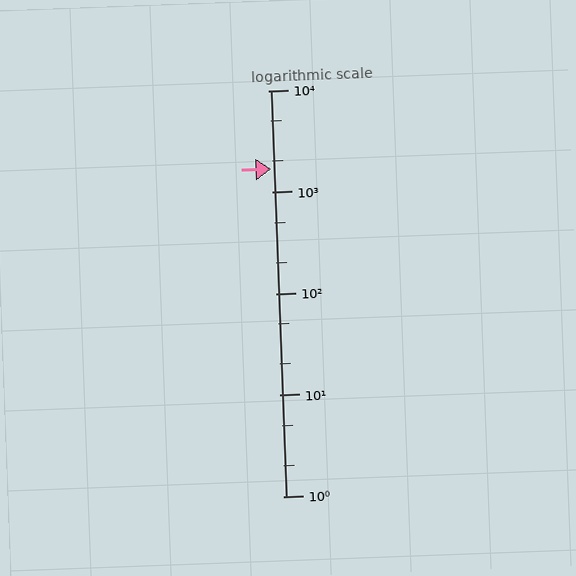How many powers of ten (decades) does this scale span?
The scale spans 4 decades, from 1 to 10000.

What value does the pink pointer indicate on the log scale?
The pointer indicates approximately 1700.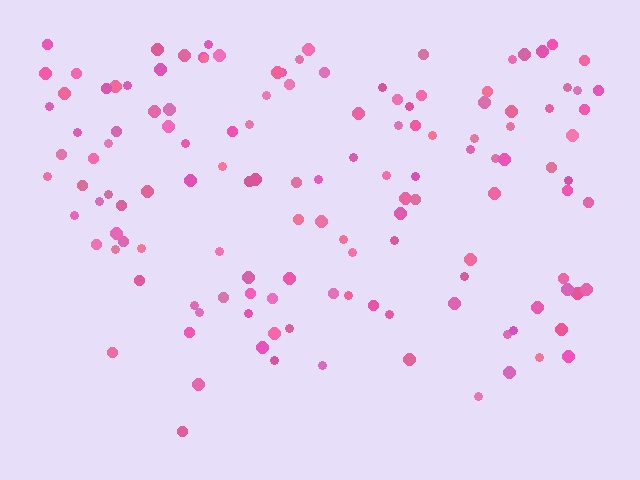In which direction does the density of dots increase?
From bottom to top, with the top side densest.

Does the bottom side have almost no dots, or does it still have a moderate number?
Still a moderate number, just noticeably fewer than the top.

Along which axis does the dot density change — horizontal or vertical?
Vertical.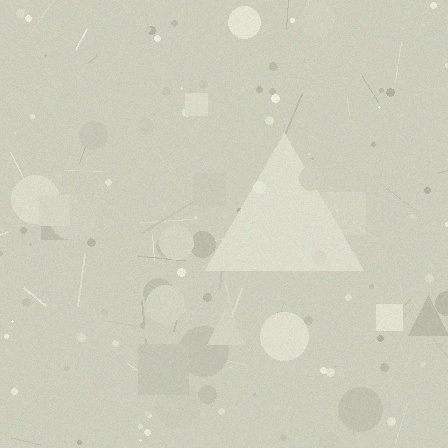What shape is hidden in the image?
A triangle is hidden in the image.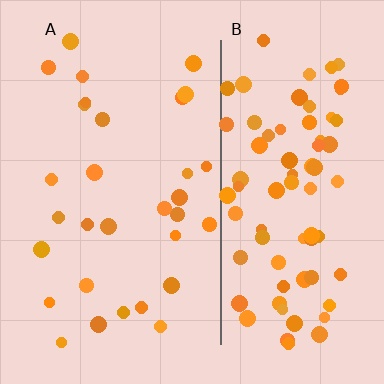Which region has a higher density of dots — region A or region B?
B (the right).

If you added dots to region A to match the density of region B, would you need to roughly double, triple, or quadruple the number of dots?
Approximately triple.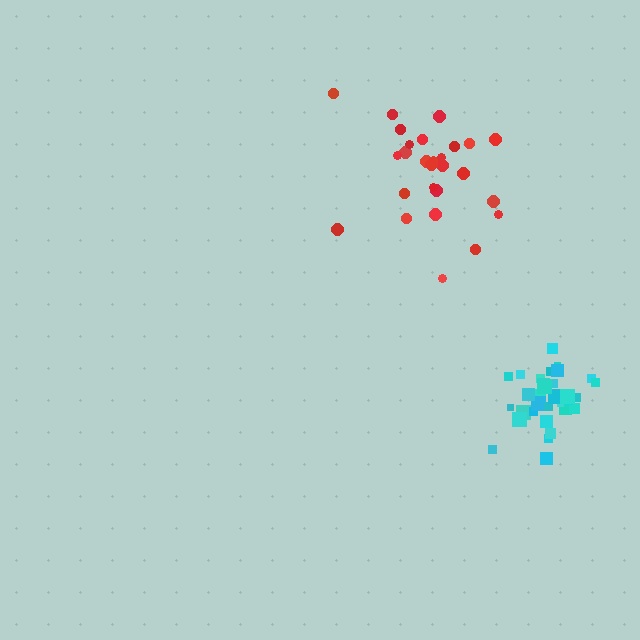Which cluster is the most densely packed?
Cyan.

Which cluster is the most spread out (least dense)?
Red.